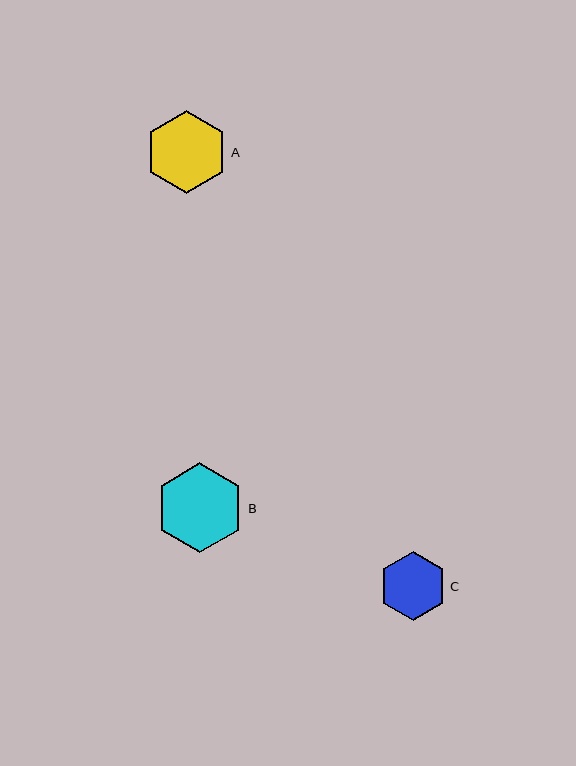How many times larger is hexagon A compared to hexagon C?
Hexagon A is approximately 1.2 times the size of hexagon C.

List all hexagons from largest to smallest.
From largest to smallest: B, A, C.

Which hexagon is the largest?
Hexagon B is the largest with a size of approximately 90 pixels.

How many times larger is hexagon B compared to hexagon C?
Hexagon B is approximately 1.3 times the size of hexagon C.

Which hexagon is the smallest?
Hexagon C is the smallest with a size of approximately 68 pixels.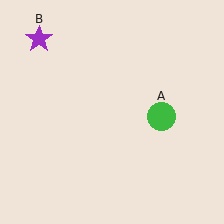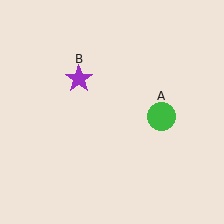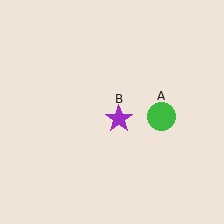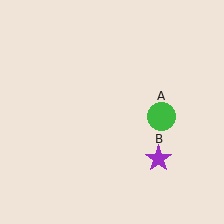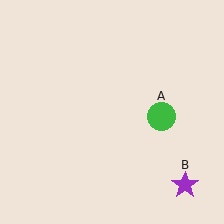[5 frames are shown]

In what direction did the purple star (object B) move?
The purple star (object B) moved down and to the right.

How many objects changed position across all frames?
1 object changed position: purple star (object B).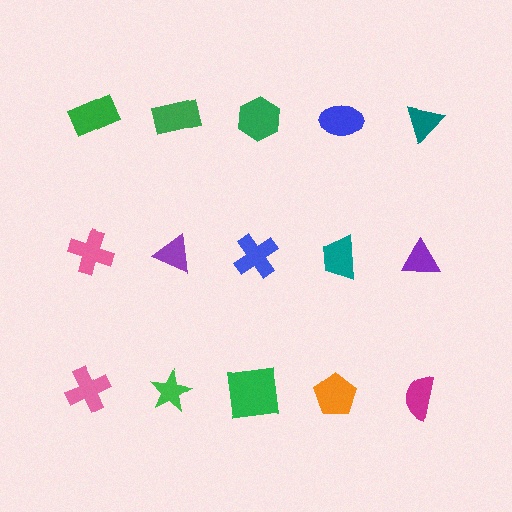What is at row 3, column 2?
A green star.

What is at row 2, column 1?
A pink cross.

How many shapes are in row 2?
5 shapes.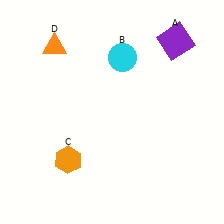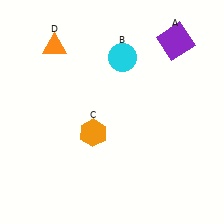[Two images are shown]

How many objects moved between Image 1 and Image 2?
1 object moved between the two images.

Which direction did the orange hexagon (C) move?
The orange hexagon (C) moved up.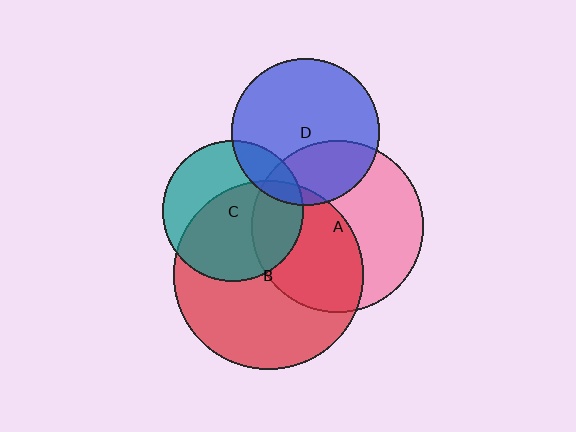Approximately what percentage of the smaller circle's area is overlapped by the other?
Approximately 45%.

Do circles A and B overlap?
Yes.